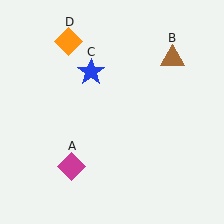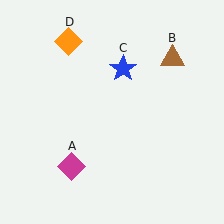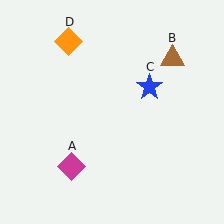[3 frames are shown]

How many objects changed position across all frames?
1 object changed position: blue star (object C).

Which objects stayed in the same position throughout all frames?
Magenta diamond (object A) and brown triangle (object B) and orange diamond (object D) remained stationary.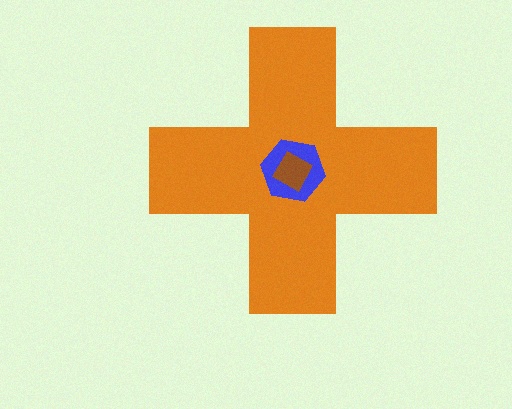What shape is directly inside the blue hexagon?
The brown square.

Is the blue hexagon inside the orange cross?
Yes.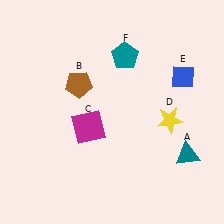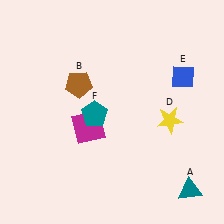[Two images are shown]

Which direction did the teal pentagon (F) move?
The teal pentagon (F) moved down.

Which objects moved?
The objects that moved are: the teal triangle (A), the teal pentagon (F).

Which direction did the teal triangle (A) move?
The teal triangle (A) moved down.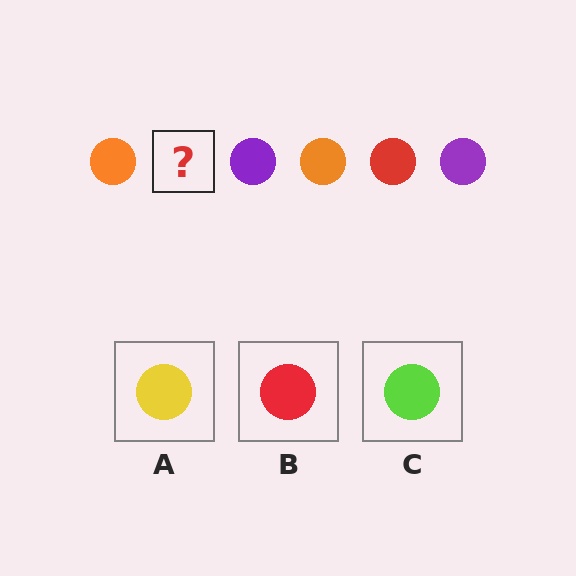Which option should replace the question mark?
Option B.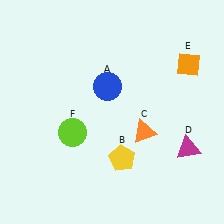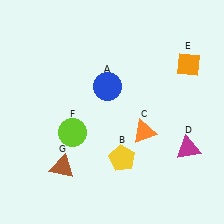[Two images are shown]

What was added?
A brown triangle (G) was added in Image 2.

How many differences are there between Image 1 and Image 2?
There is 1 difference between the two images.